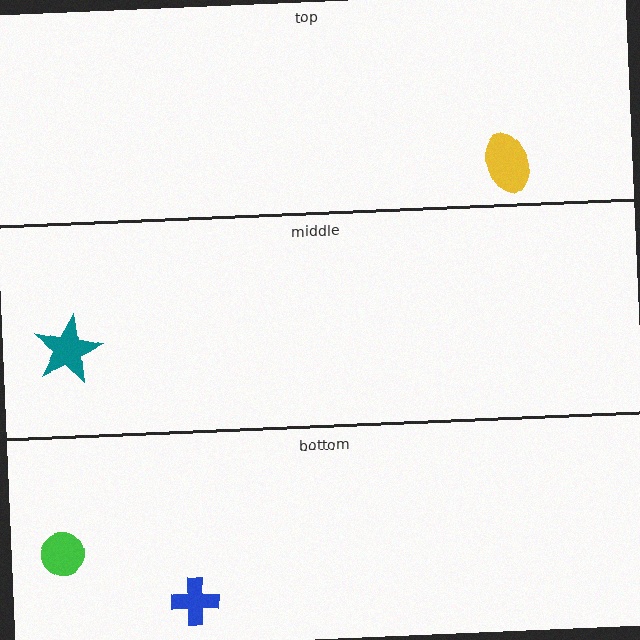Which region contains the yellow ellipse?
The top region.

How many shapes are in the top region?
1.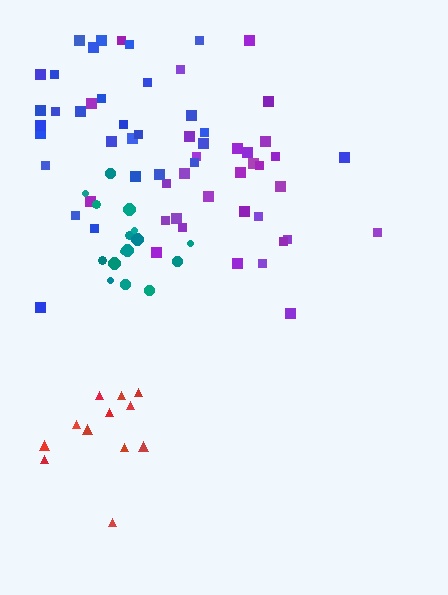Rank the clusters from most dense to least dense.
teal, purple, red, blue.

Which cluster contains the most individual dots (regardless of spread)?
Purple (31).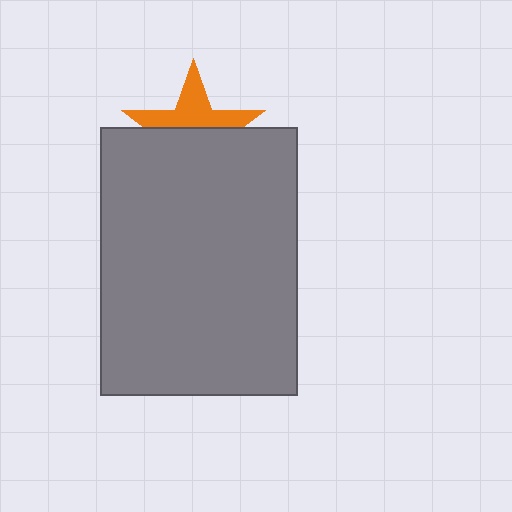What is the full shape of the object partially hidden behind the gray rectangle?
The partially hidden object is an orange star.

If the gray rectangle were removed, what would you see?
You would see the complete orange star.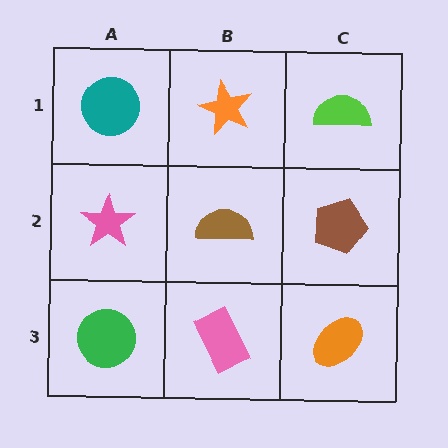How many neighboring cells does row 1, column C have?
2.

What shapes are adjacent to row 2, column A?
A teal circle (row 1, column A), a green circle (row 3, column A), a brown semicircle (row 2, column B).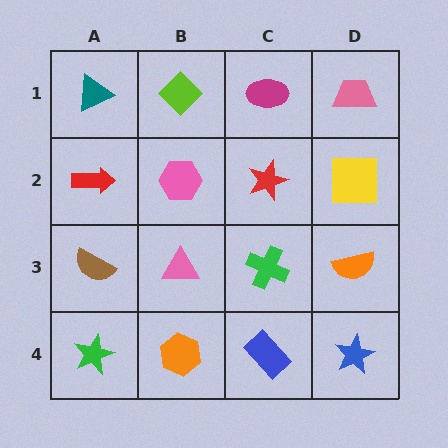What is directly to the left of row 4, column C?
An orange hexagon.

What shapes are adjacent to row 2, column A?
A teal triangle (row 1, column A), a brown semicircle (row 3, column A), a pink hexagon (row 2, column B).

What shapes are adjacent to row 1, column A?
A red arrow (row 2, column A), a lime diamond (row 1, column B).